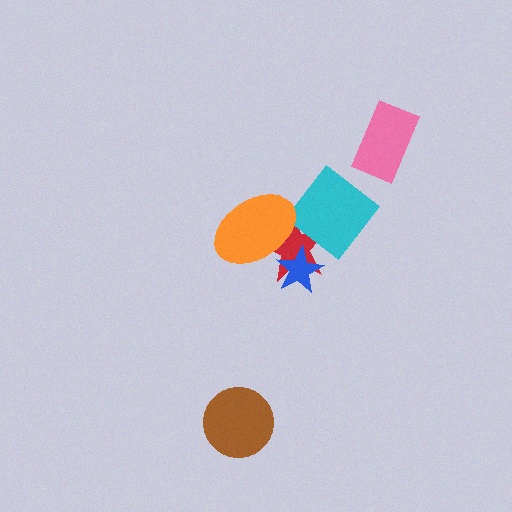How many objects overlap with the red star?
3 objects overlap with the red star.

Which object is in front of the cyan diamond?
The orange ellipse is in front of the cyan diamond.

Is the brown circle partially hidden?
No, no other shape covers it.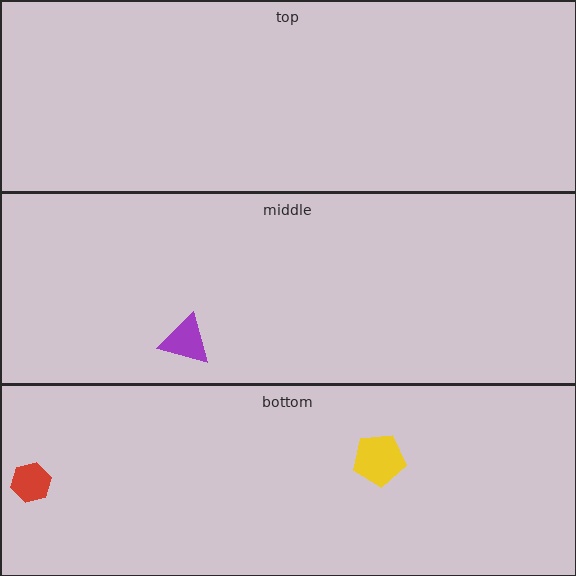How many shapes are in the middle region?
1.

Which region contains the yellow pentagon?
The bottom region.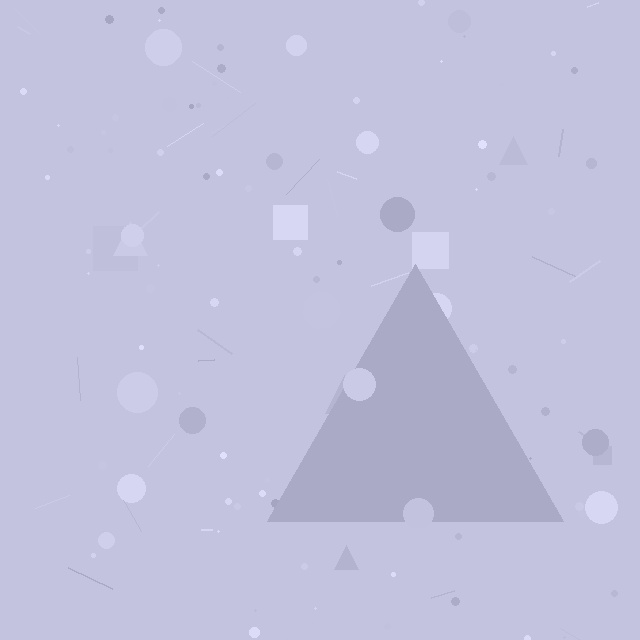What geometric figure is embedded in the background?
A triangle is embedded in the background.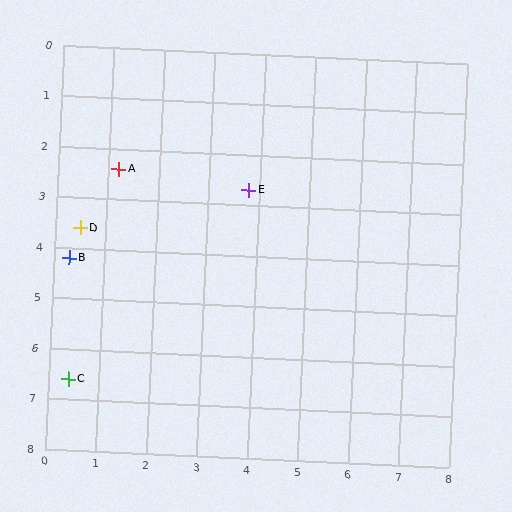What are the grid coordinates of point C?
Point C is at approximately (0.4, 6.6).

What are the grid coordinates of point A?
Point A is at approximately (1.2, 2.4).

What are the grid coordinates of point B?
Point B is at approximately (0.3, 4.2).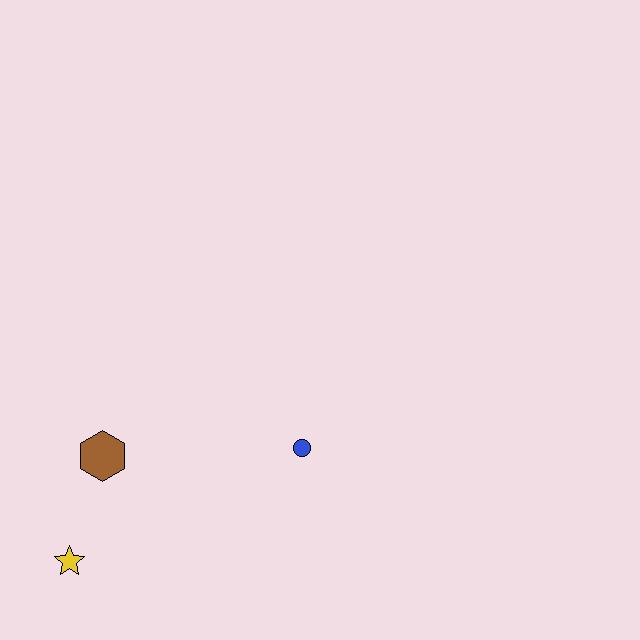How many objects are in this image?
There are 3 objects.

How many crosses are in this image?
There are no crosses.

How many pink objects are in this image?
There are no pink objects.